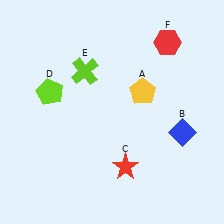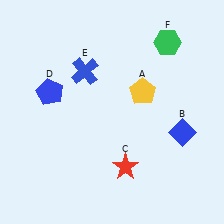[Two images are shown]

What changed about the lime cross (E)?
In Image 1, E is lime. In Image 2, it changed to blue.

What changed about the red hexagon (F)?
In Image 1, F is red. In Image 2, it changed to green.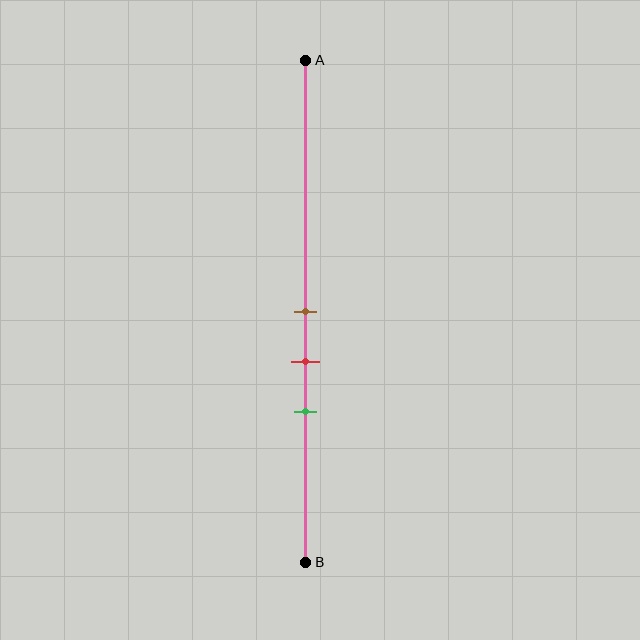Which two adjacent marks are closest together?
The brown and red marks are the closest adjacent pair.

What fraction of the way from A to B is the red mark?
The red mark is approximately 60% (0.6) of the way from A to B.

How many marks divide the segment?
There are 3 marks dividing the segment.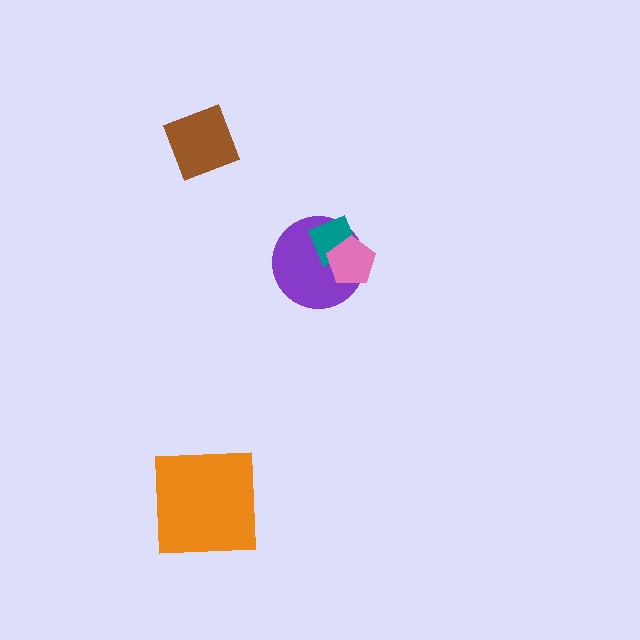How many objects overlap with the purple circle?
2 objects overlap with the purple circle.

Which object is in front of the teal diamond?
The pink pentagon is in front of the teal diamond.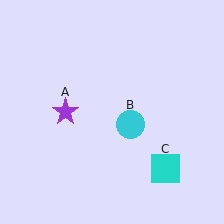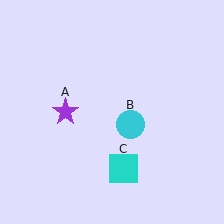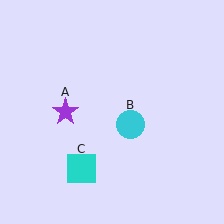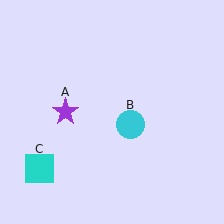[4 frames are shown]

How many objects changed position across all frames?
1 object changed position: cyan square (object C).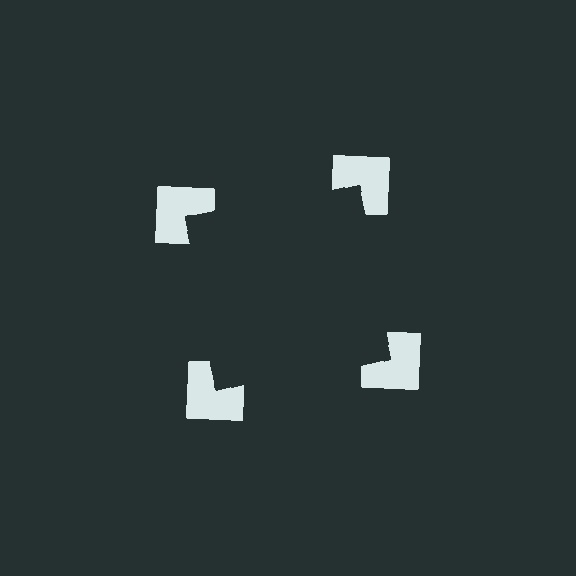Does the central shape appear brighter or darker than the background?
It typically appears slightly darker than the background, even though no actual brightness change is drawn.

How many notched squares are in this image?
There are 4 — one at each vertex of the illusory square.